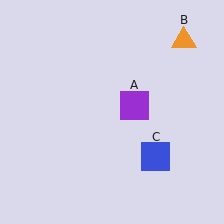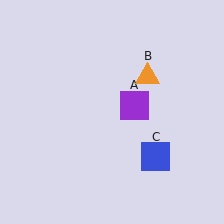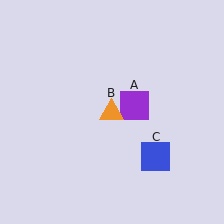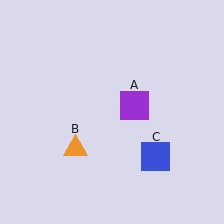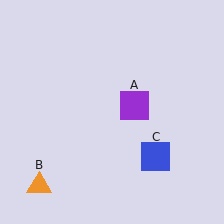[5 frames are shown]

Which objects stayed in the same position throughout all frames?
Purple square (object A) and blue square (object C) remained stationary.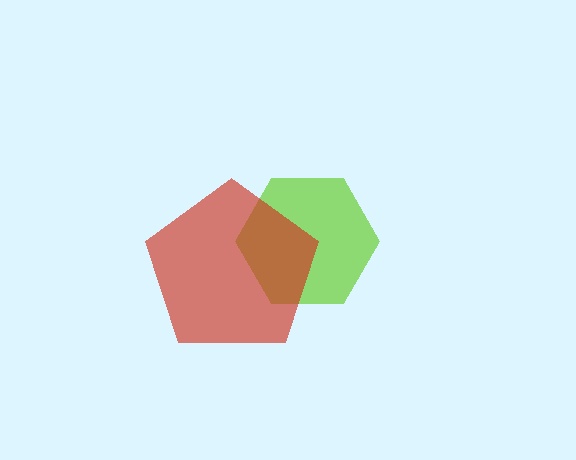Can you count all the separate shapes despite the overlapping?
Yes, there are 2 separate shapes.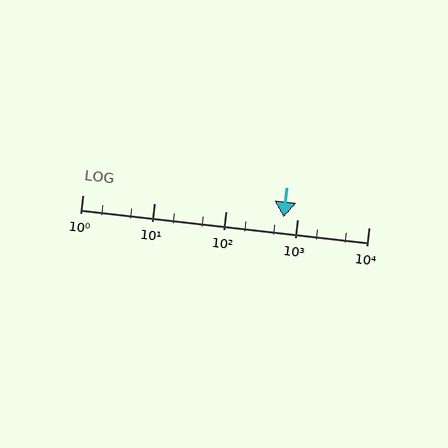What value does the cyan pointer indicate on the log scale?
The pointer indicates approximately 640.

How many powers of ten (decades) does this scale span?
The scale spans 4 decades, from 1 to 10000.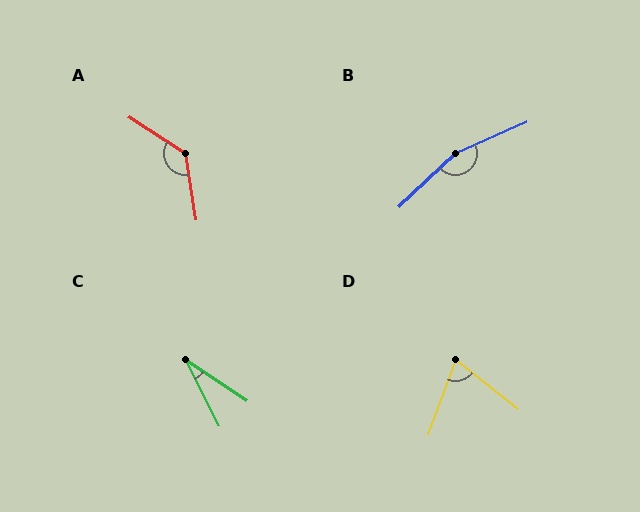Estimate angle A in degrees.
Approximately 131 degrees.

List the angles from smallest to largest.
C (29°), D (72°), A (131°), B (161°).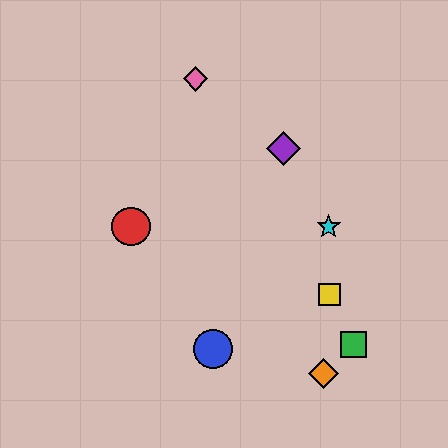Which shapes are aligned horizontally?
The red circle, the cyan star are aligned horizontally.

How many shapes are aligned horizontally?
2 shapes (the red circle, the cyan star) are aligned horizontally.